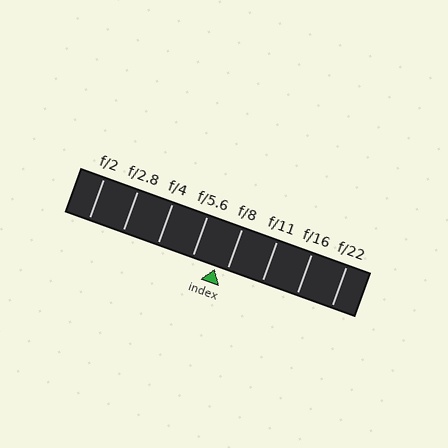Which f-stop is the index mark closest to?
The index mark is closest to f/8.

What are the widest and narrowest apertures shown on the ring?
The widest aperture shown is f/2 and the narrowest is f/22.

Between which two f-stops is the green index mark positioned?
The index mark is between f/5.6 and f/8.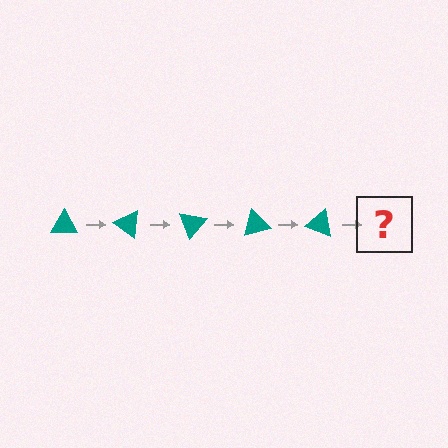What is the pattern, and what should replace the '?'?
The pattern is that the triangle rotates 35 degrees each step. The '?' should be a teal triangle rotated 175 degrees.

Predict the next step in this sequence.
The next step is a teal triangle rotated 175 degrees.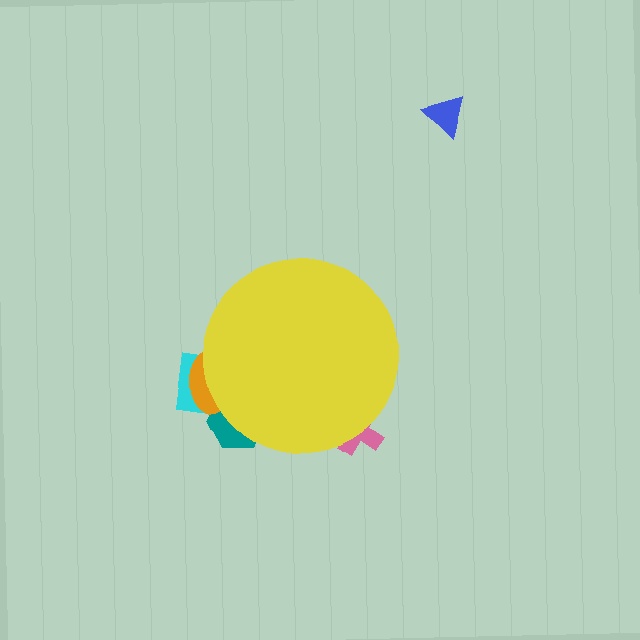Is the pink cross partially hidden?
Yes, the pink cross is partially hidden behind the yellow circle.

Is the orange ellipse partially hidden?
Yes, the orange ellipse is partially hidden behind the yellow circle.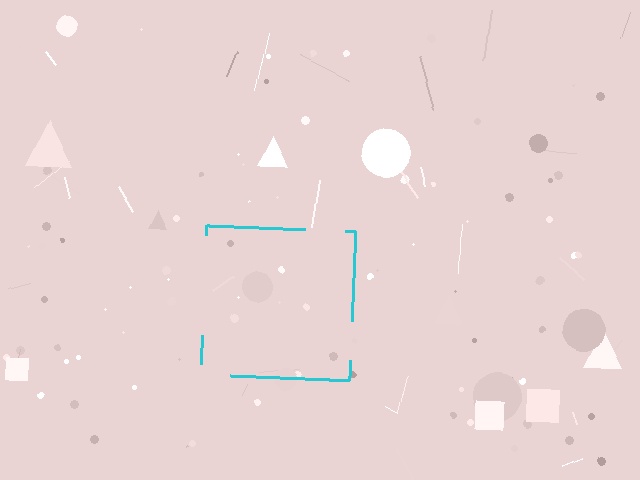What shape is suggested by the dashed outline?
The dashed outline suggests a square.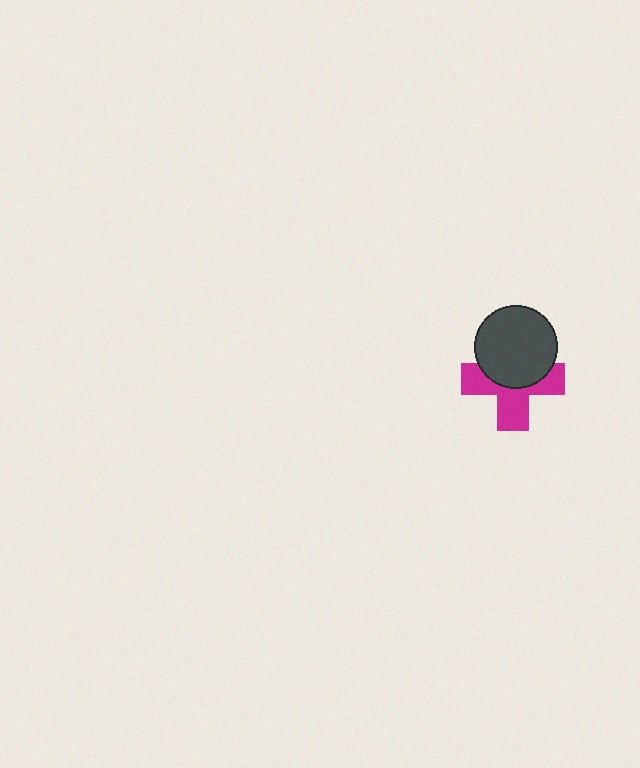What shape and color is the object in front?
The object in front is a dark gray circle.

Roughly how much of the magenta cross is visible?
About half of it is visible (roughly 54%).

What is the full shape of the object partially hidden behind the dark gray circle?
The partially hidden object is a magenta cross.